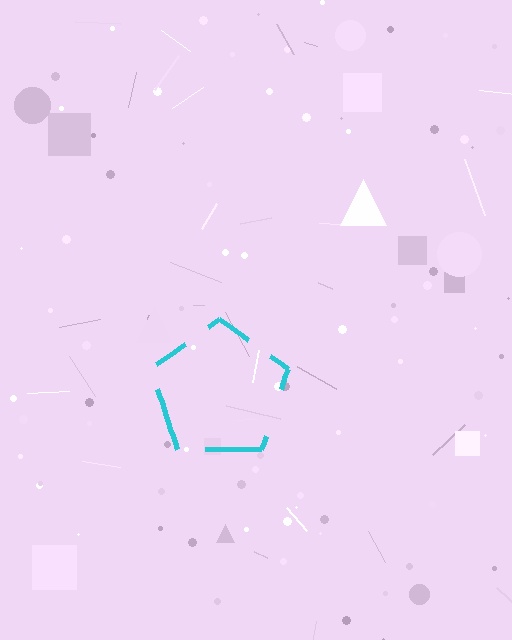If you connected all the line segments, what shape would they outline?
They would outline a pentagon.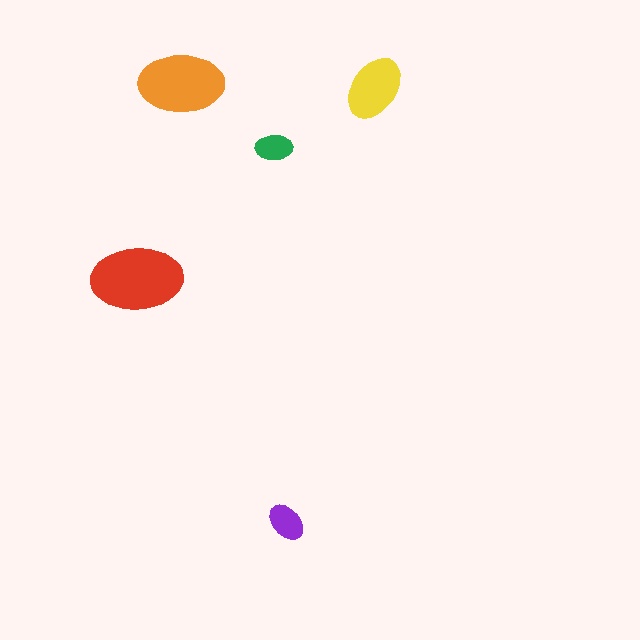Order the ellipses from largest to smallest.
the red one, the orange one, the yellow one, the purple one, the green one.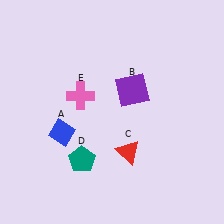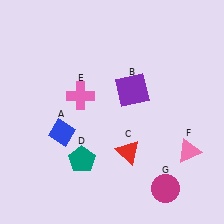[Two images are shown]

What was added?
A pink triangle (F), a magenta circle (G) were added in Image 2.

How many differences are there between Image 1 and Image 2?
There are 2 differences between the two images.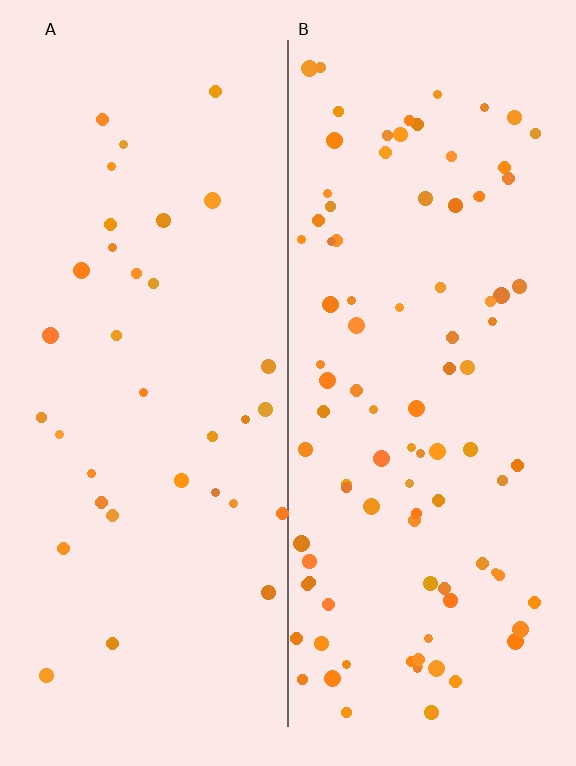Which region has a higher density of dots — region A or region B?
B (the right).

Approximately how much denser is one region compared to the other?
Approximately 2.8× — region B over region A.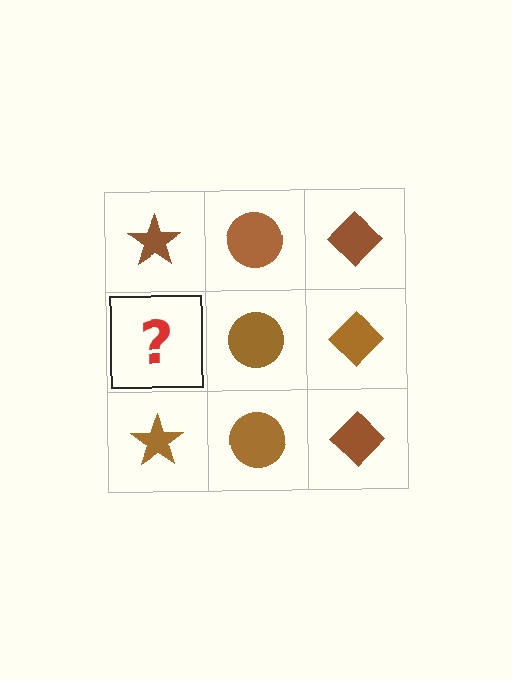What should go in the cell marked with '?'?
The missing cell should contain a brown star.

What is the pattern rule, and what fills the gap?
The rule is that each column has a consistent shape. The gap should be filled with a brown star.